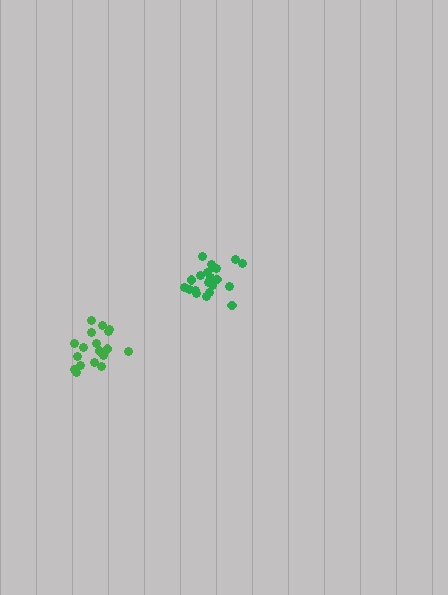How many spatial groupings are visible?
There are 2 spatial groupings.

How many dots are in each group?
Group 1: 21 dots, Group 2: 18 dots (39 total).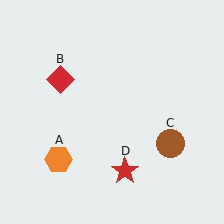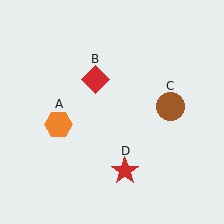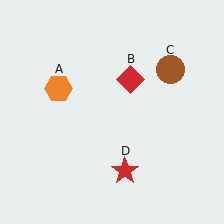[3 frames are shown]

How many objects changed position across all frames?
3 objects changed position: orange hexagon (object A), red diamond (object B), brown circle (object C).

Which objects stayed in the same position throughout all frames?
Red star (object D) remained stationary.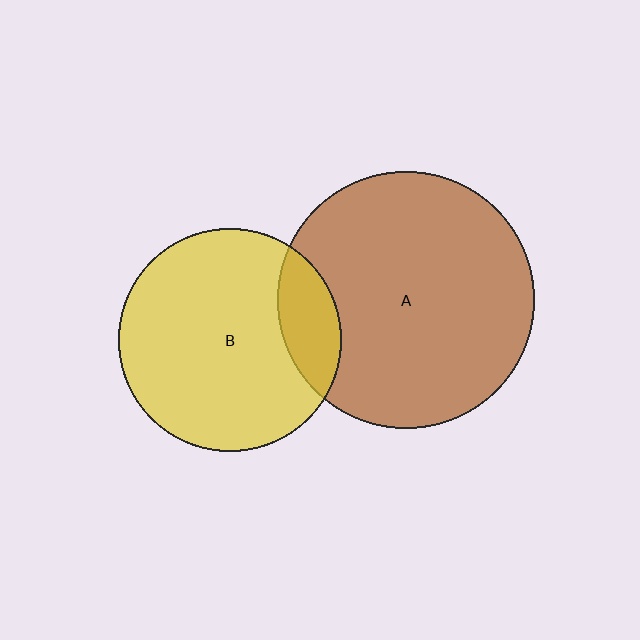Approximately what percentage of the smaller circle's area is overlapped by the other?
Approximately 15%.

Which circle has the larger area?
Circle A (brown).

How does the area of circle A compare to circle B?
Approximately 1.3 times.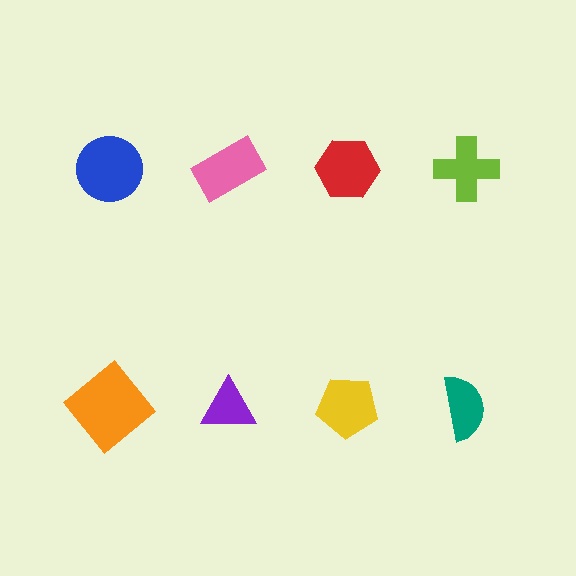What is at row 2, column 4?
A teal semicircle.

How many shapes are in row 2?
4 shapes.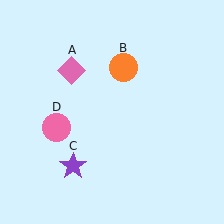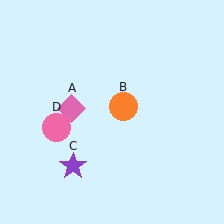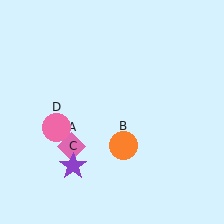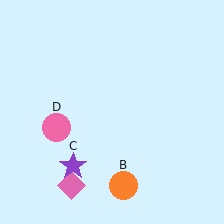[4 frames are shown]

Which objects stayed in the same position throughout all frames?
Purple star (object C) and pink circle (object D) remained stationary.